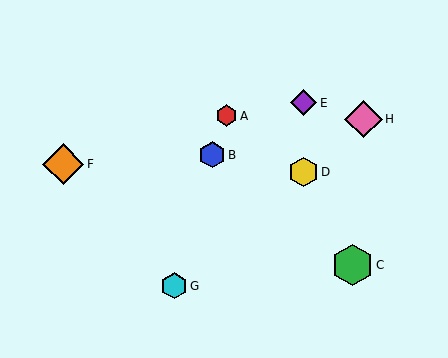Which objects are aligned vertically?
Objects D, E are aligned vertically.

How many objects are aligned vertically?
2 objects (D, E) are aligned vertically.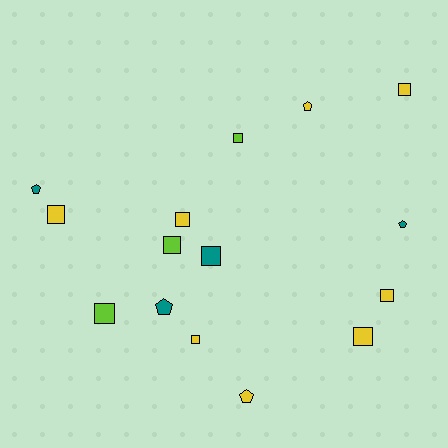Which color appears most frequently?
Yellow, with 8 objects.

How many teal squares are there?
There is 1 teal square.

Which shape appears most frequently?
Square, with 10 objects.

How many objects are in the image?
There are 15 objects.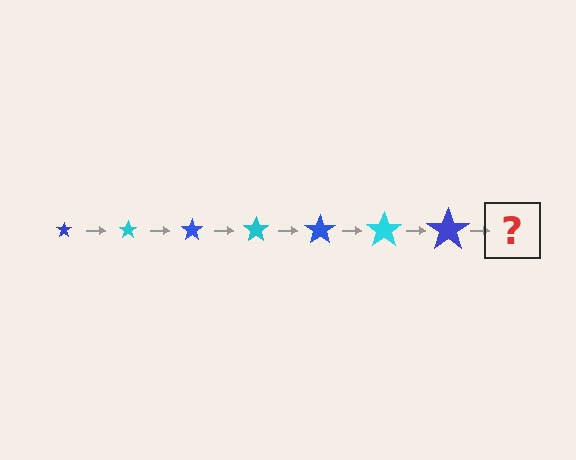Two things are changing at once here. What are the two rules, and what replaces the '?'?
The two rules are that the star grows larger each step and the color cycles through blue and cyan. The '?' should be a cyan star, larger than the previous one.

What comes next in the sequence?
The next element should be a cyan star, larger than the previous one.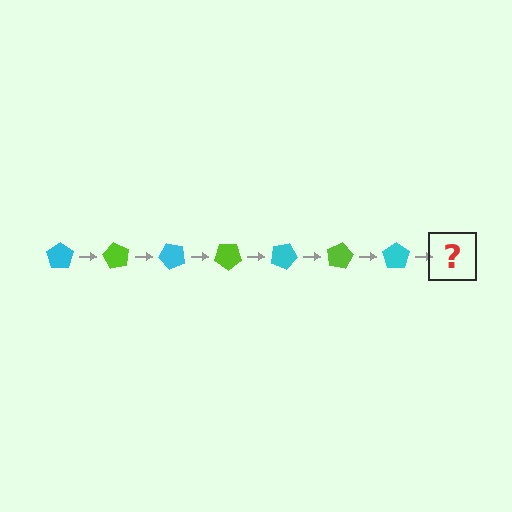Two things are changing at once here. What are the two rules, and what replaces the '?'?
The two rules are that it rotates 60 degrees each step and the color cycles through cyan and lime. The '?' should be a lime pentagon, rotated 420 degrees from the start.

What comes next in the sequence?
The next element should be a lime pentagon, rotated 420 degrees from the start.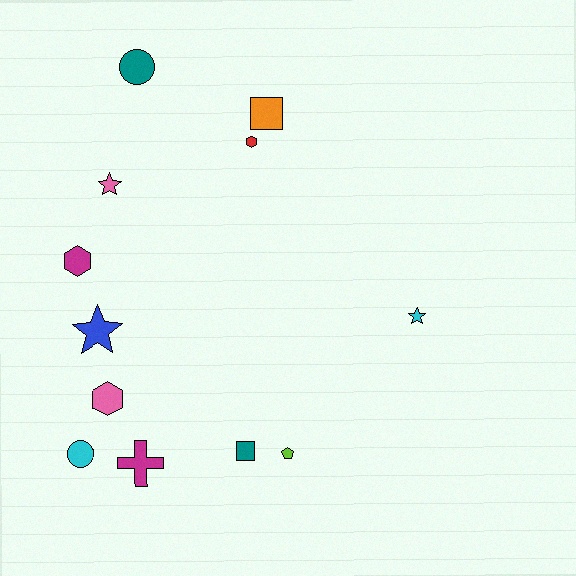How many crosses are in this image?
There is 1 cross.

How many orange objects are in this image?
There is 1 orange object.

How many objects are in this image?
There are 12 objects.